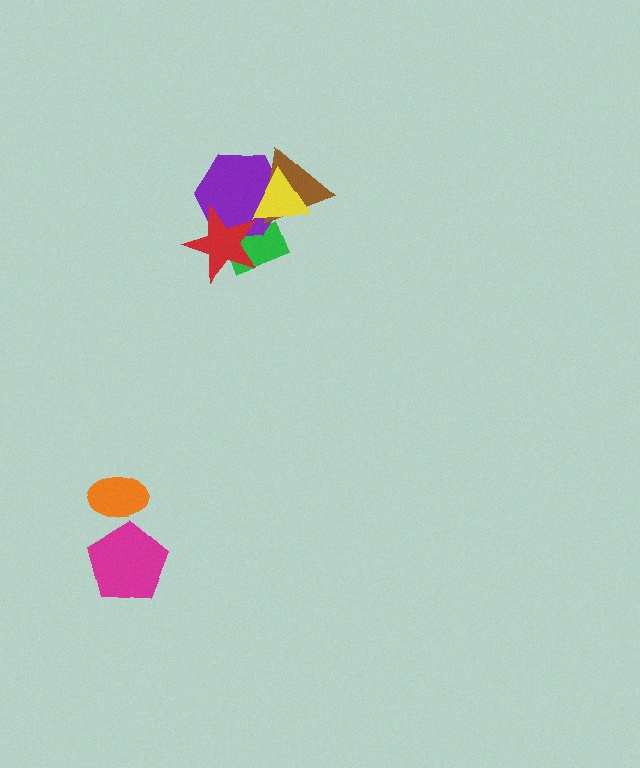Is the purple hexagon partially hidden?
Yes, it is partially covered by another shape.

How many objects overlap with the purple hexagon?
4 objects overlap with the purple hexagon.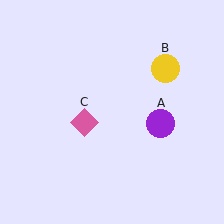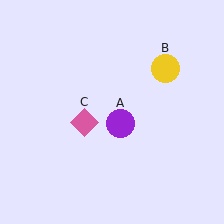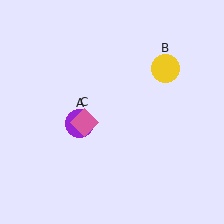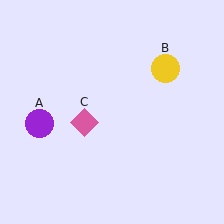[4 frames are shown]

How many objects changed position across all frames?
1 object changed position: purple circle (object A).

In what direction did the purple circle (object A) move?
The purple circle (object A) moved left.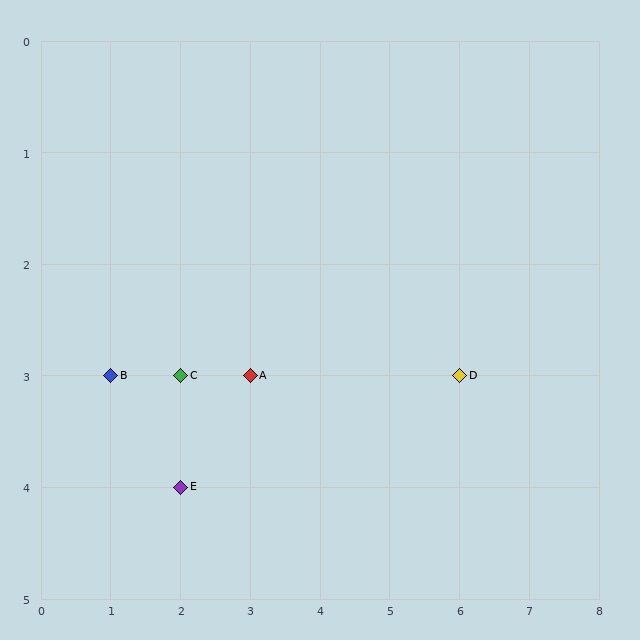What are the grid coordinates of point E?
Point E is at grid coordinates (2, 4).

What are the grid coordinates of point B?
Point B is at grid coordinates (1, 3).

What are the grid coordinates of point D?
Point D is at grid coordinates (6, 3).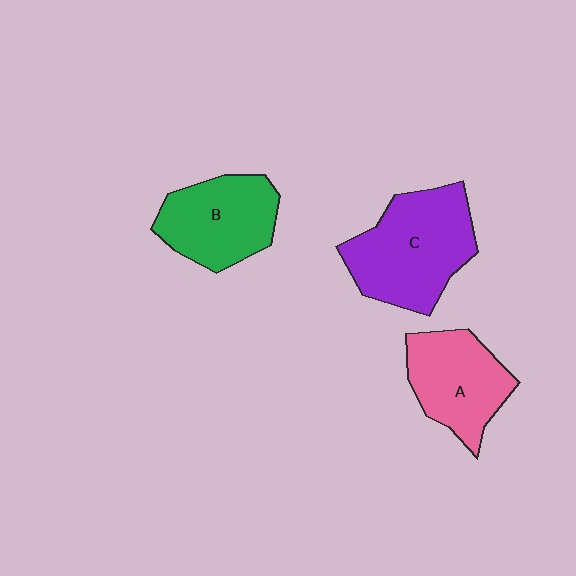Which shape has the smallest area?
Shape A (pink).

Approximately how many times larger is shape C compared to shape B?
Approximately 1.3 times.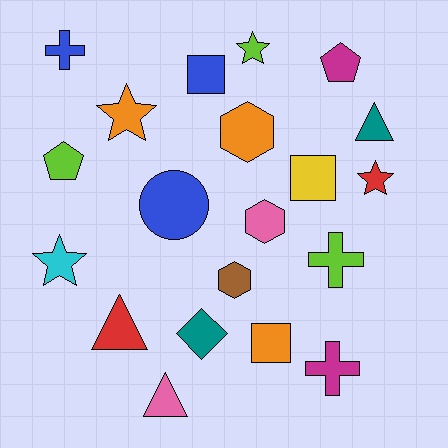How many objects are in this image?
There are 20 objects.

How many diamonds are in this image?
There is 1 diamond.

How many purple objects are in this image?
There are no purple objects.